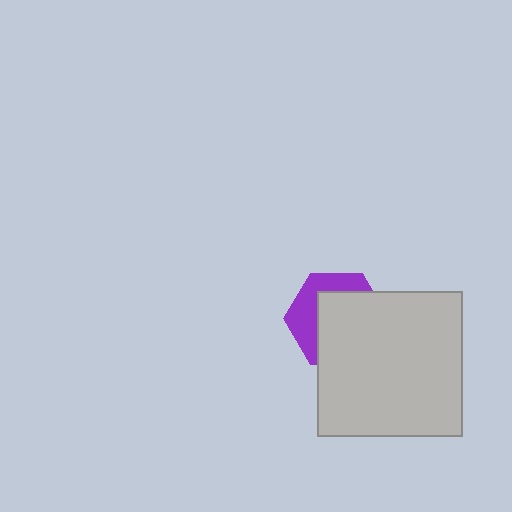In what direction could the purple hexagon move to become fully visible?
The purple hexagon could move toward the upper-left. That would shift it out from behind the light gray square entirely.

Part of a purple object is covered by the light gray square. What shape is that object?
It is a hexagon.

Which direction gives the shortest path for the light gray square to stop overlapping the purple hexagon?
Moving toward the lower-right gives the shortest separation.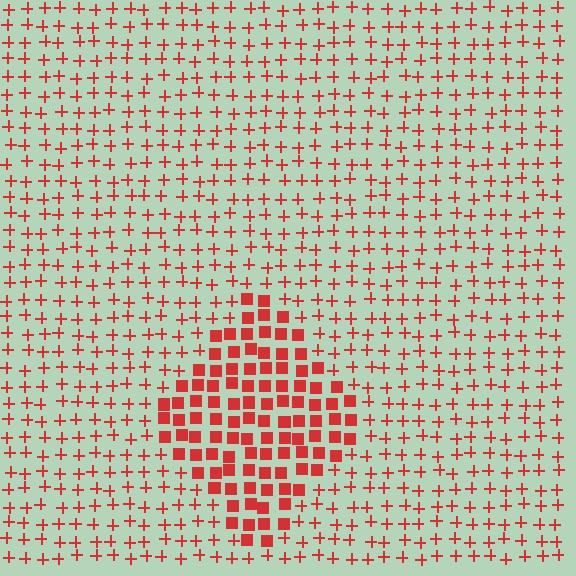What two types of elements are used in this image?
The image uses squares inside the diamond region and plus signs outside it.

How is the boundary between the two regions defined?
The boundary is defined by a change in element shape: squares inside vs. plus signs outside. All elements share the same color and spacing.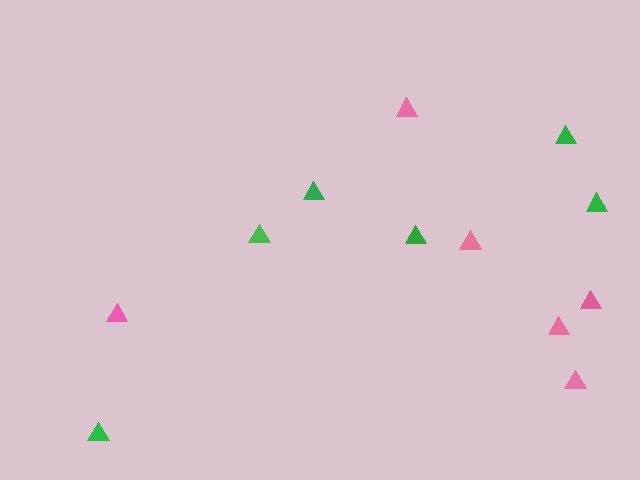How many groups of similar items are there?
There are 2 groups: one group of green triangles (6) and one group of pink triangles (6).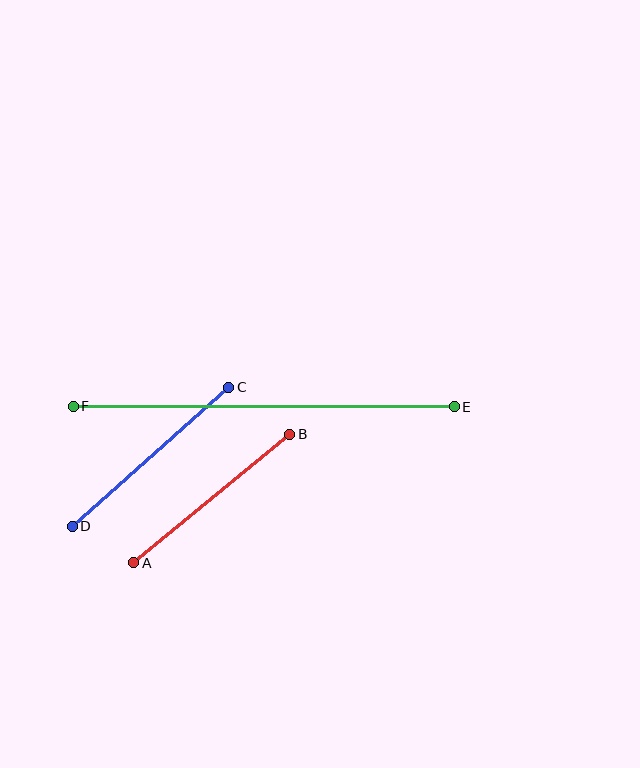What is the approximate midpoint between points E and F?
The midpoint is at approximately (264, 407) pixels.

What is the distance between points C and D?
The distance is approximately 209 pixels.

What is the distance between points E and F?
The distance is approximately 381 pixels.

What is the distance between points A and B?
The distance is approximately 202 pixels.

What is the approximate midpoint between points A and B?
The midpoint is at approximately (212, 498) pixels.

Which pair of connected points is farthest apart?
Points E and F are farthest apart.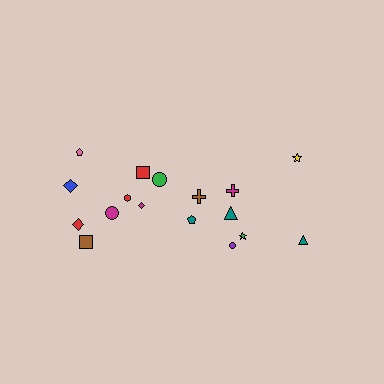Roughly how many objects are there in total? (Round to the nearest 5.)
Roughly 15 objects in total.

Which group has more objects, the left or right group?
The left group.